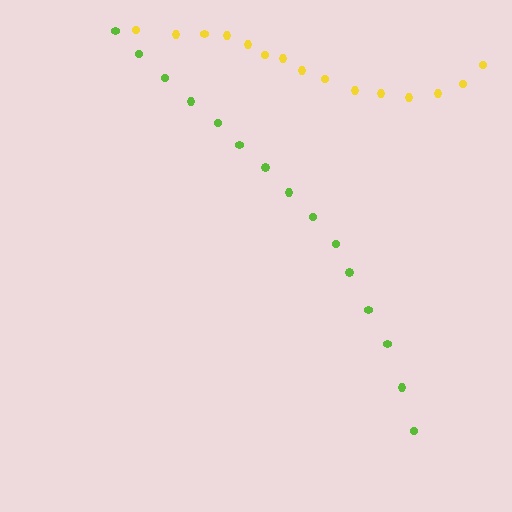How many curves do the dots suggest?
There are 2 distinct paths.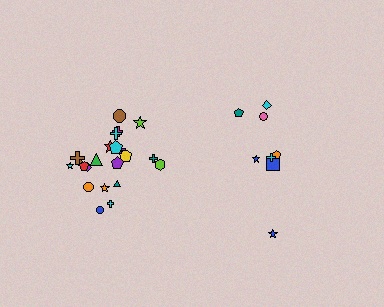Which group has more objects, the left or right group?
The left group.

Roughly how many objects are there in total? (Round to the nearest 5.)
Roughly 30 objects in total.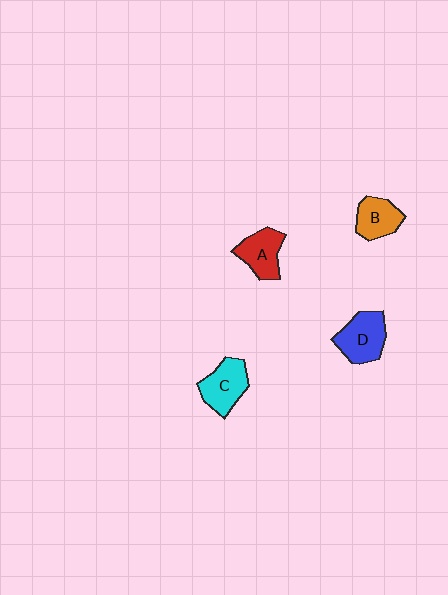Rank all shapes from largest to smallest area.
From largest to smallest: D (blue), C (cyan), A (red), B (orange).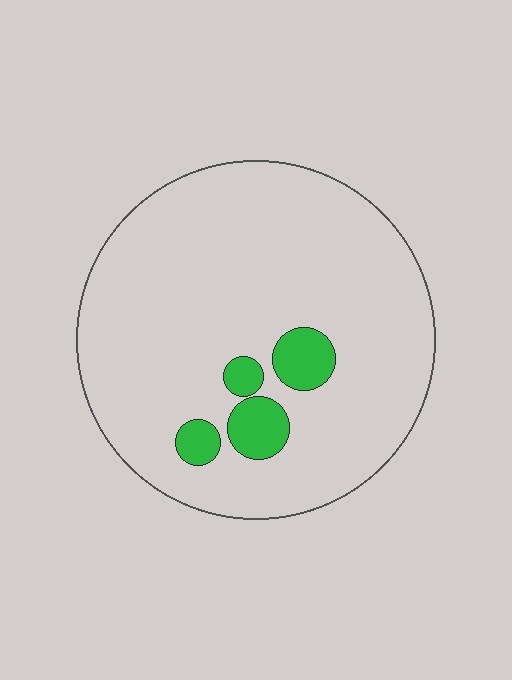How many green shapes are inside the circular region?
4.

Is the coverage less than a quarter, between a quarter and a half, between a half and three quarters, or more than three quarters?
Less than a quarter.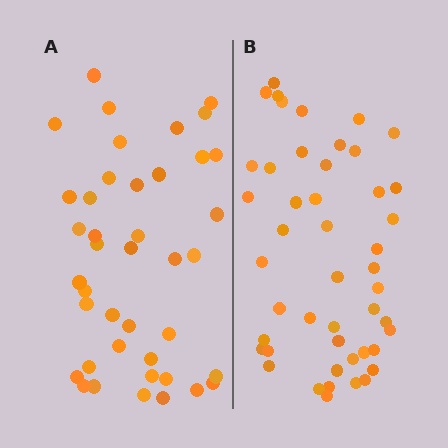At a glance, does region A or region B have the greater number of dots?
Region B (the right region) has more dots.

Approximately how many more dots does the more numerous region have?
Region B has about 6 more dots than region A.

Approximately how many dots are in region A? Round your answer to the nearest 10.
About 40 dots. (The exact count is 41, which rounds to 40.)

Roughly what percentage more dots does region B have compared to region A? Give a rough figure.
About 15% more.